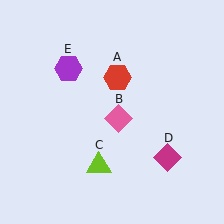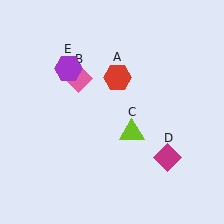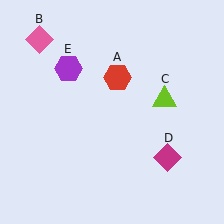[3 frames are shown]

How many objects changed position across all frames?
2 objects changed position: pink diamond (object B), lime triangle (object C).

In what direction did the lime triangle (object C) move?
The lime triangle (object C) moved up and to the right.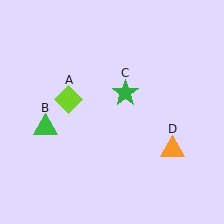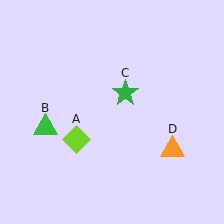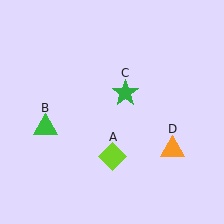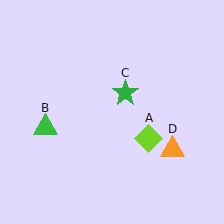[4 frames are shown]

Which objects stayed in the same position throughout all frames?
Green triangle (object B) and green star (object C) and orange triangle (object D) remained stationary.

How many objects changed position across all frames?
1 object changed position: lime diamond (object A).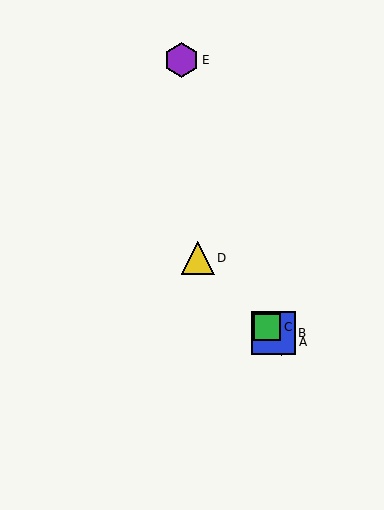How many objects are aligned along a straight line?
4 objects (A, B, C, D) are aligned along a straight line.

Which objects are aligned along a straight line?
Objects A, B, C, D are aligned along a straight line.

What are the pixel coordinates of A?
Object A is at (282, 342).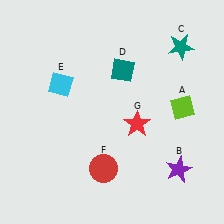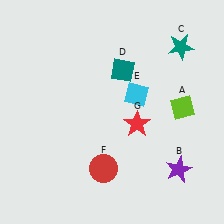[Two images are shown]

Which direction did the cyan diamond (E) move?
The cyan diamond (E) moved right.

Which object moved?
The cyan diamond (E) moved right.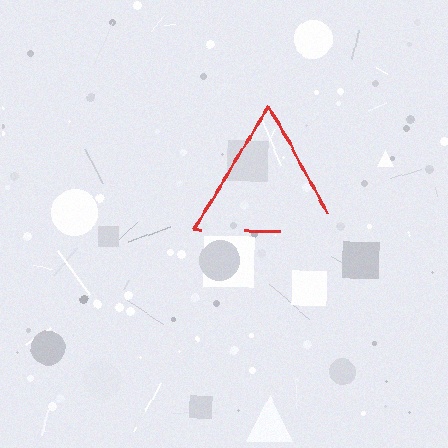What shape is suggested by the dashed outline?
The dashed outline suggests a triangle.